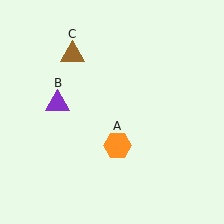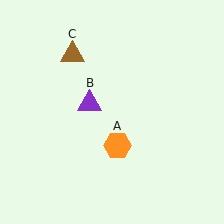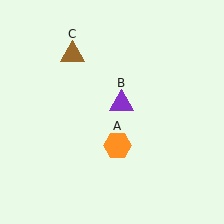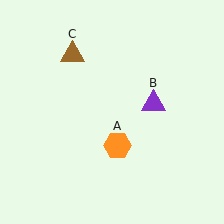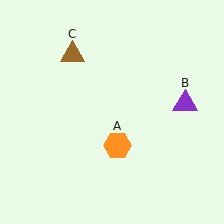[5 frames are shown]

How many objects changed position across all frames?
1 object changed position: purple triangle (object B).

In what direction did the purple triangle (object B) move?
The purple triangle (object B) moved right.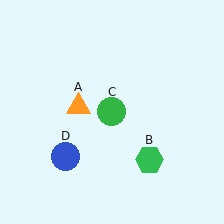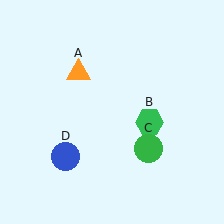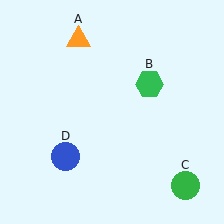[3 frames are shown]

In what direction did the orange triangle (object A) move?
The orange triangle (object A) moved up.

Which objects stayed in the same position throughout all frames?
Blue circle (object D) remained stationary.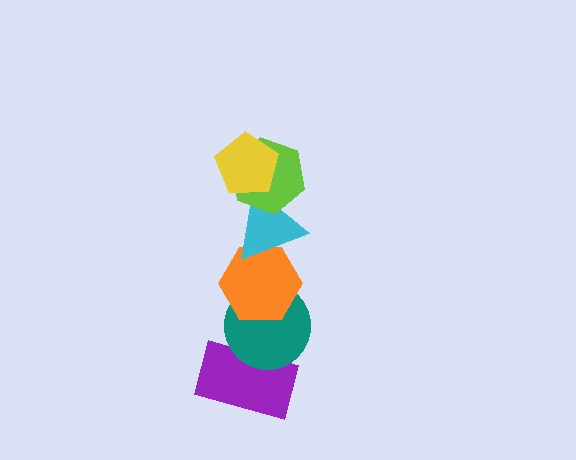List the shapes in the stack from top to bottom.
From top to bottom: the yellow pentagon, the lime hexagon, the cyan triangle, the orange hexagon, the teal circle, the purple rectangle.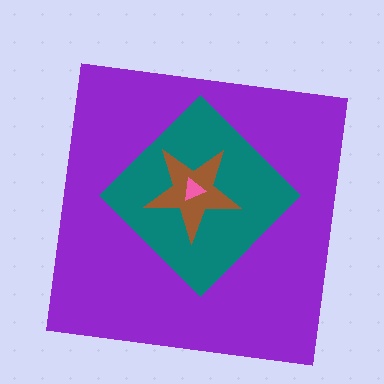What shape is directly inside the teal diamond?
The brown star.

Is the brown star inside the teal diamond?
Yes.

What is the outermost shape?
The purple square.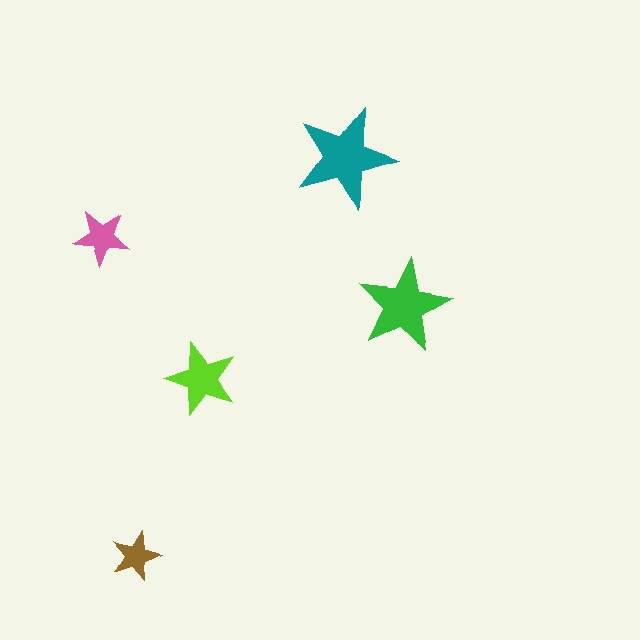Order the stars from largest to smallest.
the teal one, the green one, the lime one, the pink one, the brown one.